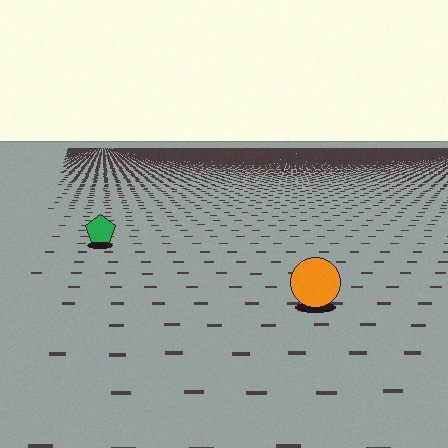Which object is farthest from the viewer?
The green pentagon is farthest from the viewer. It appears smaller and the ground texture around it is denser.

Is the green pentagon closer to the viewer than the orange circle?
No. The orange circle is closer — you can tell from the texture gradient: the ground texture is coarser near it.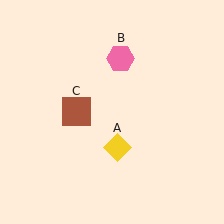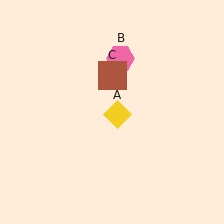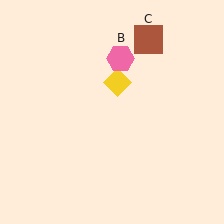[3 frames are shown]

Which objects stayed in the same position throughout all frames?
Pink hexagon (object B) remained stationary.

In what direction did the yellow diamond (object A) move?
The yellow diamond (object A) moved up.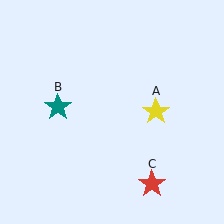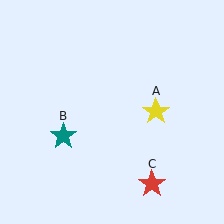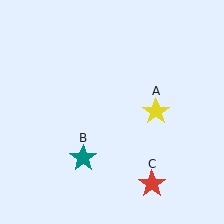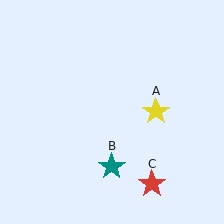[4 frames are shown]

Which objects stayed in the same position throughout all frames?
Yellow star (object A) and red star (object C) remained stationary.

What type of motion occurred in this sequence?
The teal star (object B) rotated counterclockwise around the center of the scene.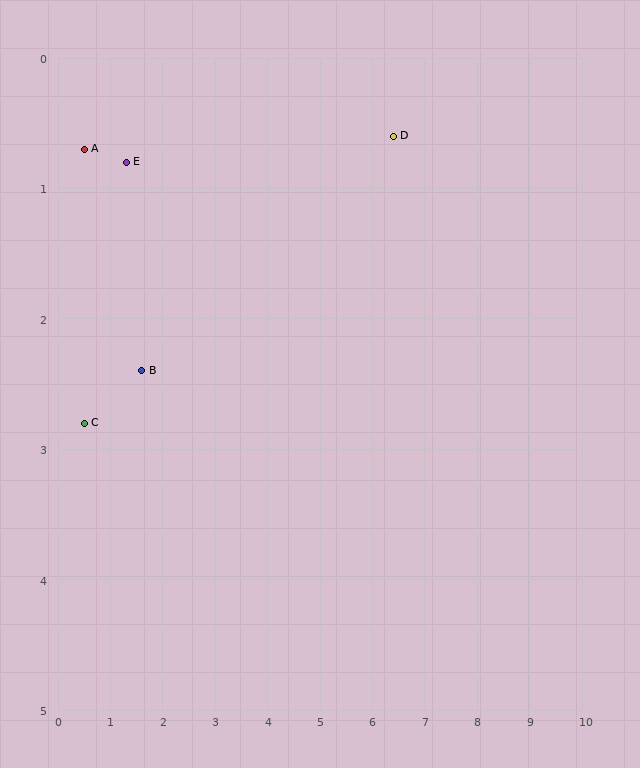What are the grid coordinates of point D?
Point D is at approximately (6.4, 0.6).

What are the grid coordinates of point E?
Point E is at approximately (1.3, 0.8).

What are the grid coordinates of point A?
Point A is at approximately (0.5, 0.7).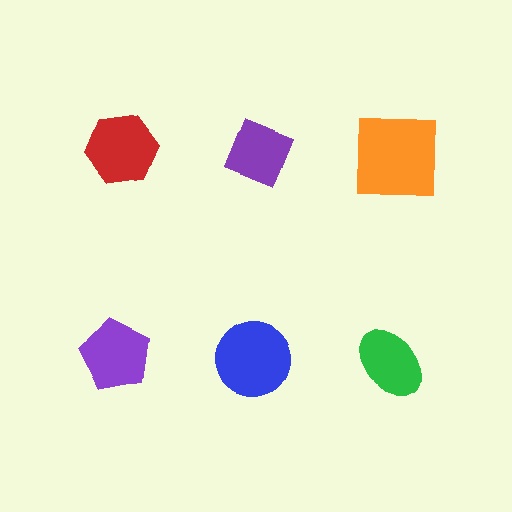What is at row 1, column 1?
A red hexagon.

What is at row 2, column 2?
A blue circle.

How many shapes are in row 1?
3 shapes.